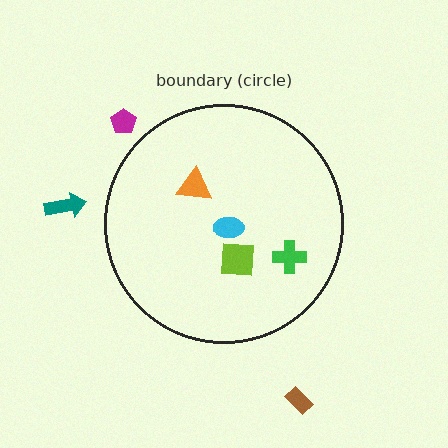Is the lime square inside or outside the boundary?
Inside.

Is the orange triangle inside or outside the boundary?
Inside.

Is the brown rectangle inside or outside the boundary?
Outside.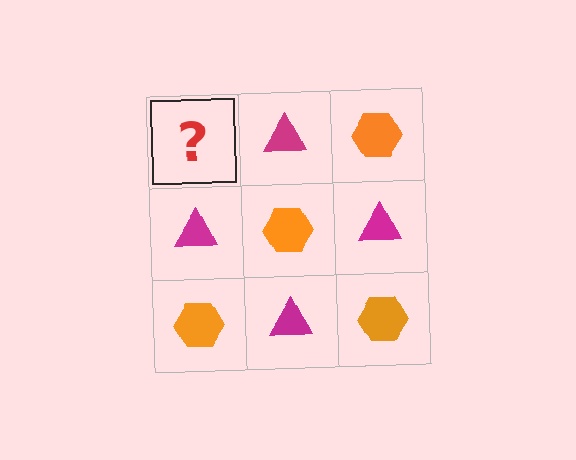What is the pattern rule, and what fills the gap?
The rule is that it alternates orange hexagon and magenta triangle in a checkerboard pattern. The gap should be filled with an orange hexagon.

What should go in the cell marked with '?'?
The missing cell should contain an orange hexagon.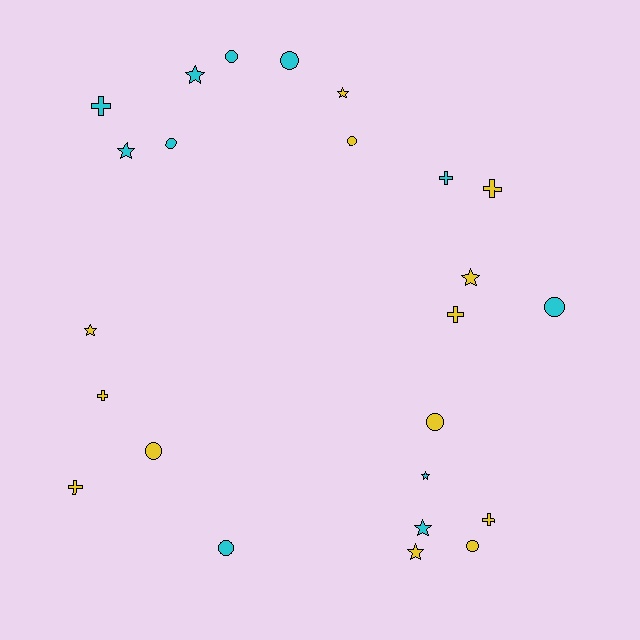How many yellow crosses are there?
There are 5 yellow crosses.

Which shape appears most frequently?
Circle, with 9 objects.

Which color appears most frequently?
Yellow, with 13 objects.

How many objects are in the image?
There are 24 objects.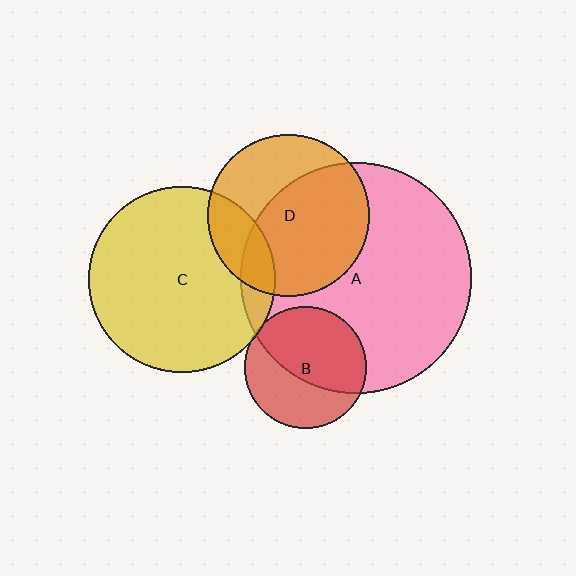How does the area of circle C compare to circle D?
Approximately 1.3 times.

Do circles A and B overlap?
Yes.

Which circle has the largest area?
Circle A (pink).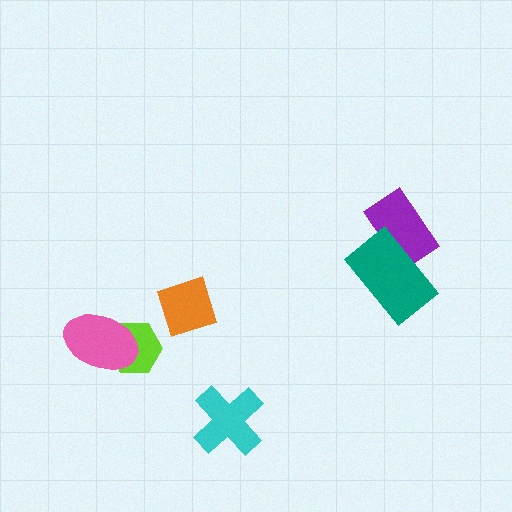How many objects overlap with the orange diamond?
0 objects overlap with the orange diamond.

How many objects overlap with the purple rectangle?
1 object overlaps with the purple rectangle.